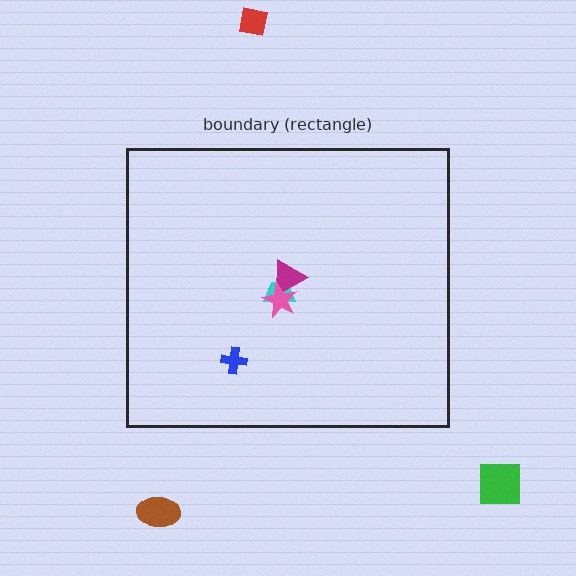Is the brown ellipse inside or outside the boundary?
Outside.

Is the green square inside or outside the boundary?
Outside.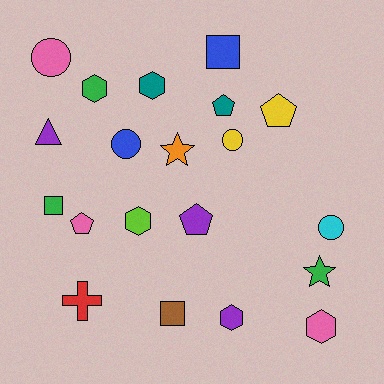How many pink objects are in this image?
There are 3 pink objects.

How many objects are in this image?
There are 20 objects.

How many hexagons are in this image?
There are 5 hexagons.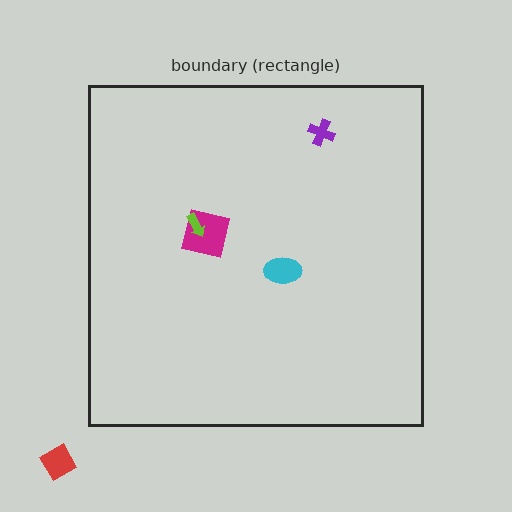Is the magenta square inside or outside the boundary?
Inside.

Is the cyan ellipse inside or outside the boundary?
Inside.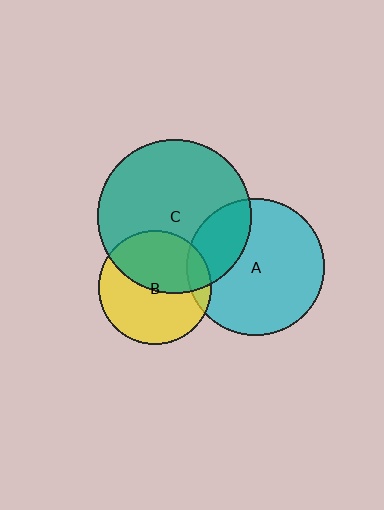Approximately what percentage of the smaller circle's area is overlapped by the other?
Approximately 25%.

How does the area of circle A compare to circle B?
Approximately 1.5 times.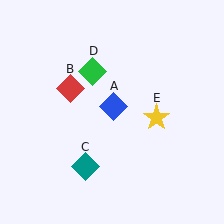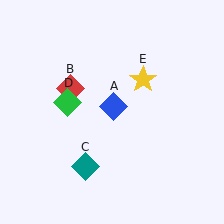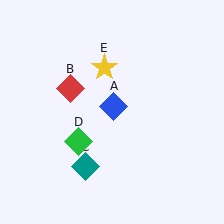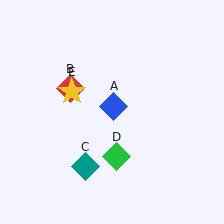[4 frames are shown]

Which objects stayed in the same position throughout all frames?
Blue diamond (object A) and red diamond (object B) and teal diamond (object C) remained stationary.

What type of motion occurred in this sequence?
The green diamond (object D), yellow star (object E) rotated counterclockwise around the center of the scene.